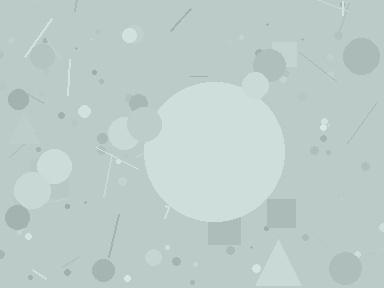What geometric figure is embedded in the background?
A circle is embedded in the background.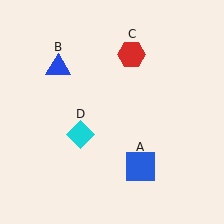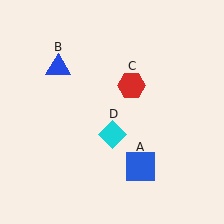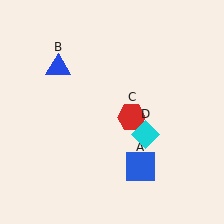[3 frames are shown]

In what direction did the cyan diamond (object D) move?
The cyan diamond (object D) moved right.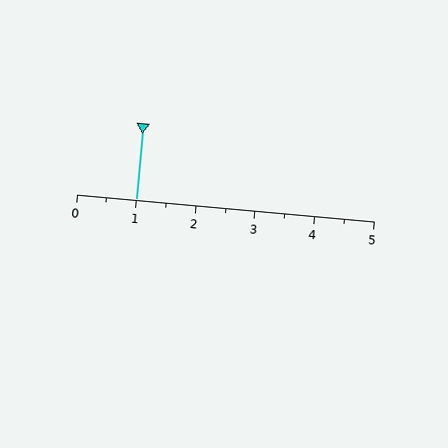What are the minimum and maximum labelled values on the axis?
The axis runs from 0 to 5.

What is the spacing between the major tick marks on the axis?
The major ticks are spaced 1 apart.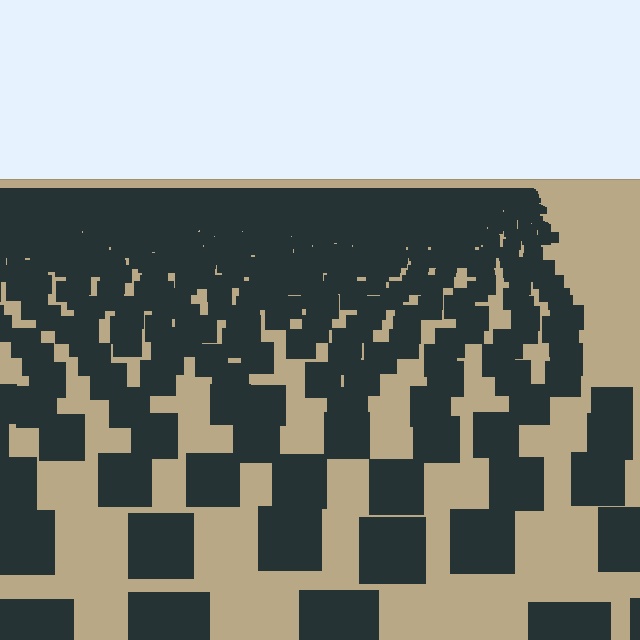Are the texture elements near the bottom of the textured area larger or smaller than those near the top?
Larger. Near the bottom, elements are closer to the viewer and appear at a bigger on-screen size.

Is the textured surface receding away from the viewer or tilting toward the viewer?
The surface is receding away from the viewer. Texture elements get smaller and denser toward the top.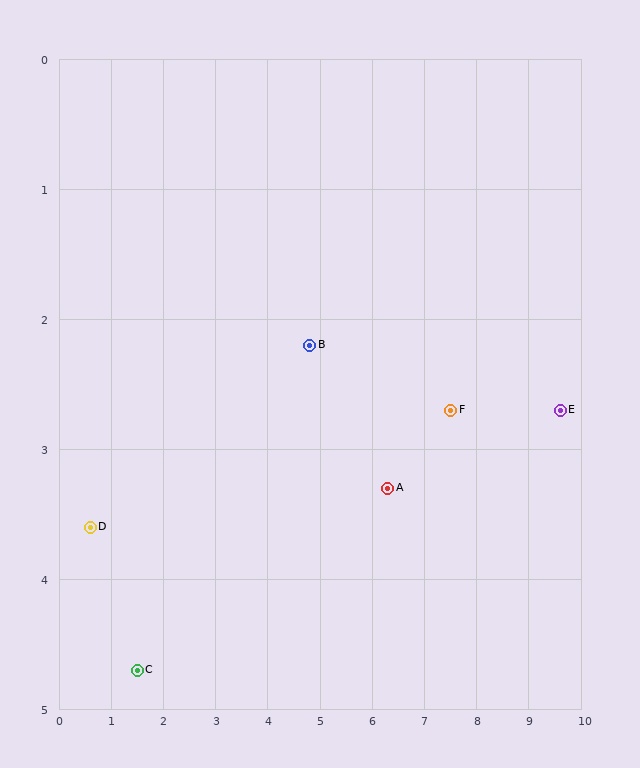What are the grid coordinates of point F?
Point F is at approximately (7.5, 2.7).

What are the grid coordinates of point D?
Point D is at approximately (0.6, 3.6).